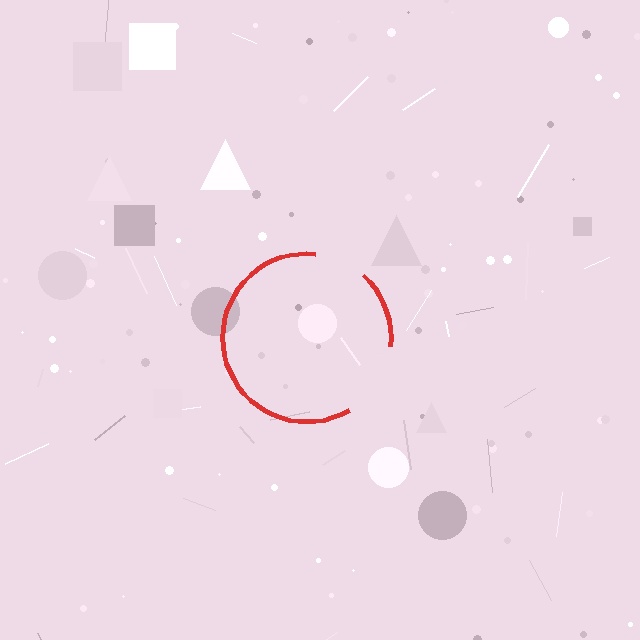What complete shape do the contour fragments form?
The contour fragments form a circle.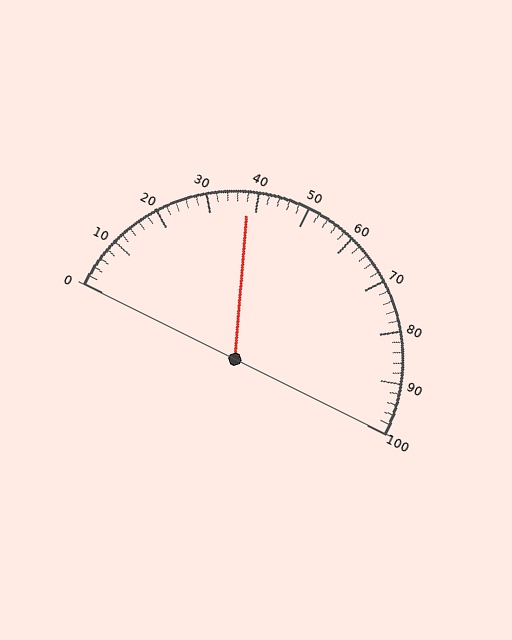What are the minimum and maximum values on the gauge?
The gauge ranges from 0 to 100.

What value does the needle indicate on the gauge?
The needle indicates approximately 38.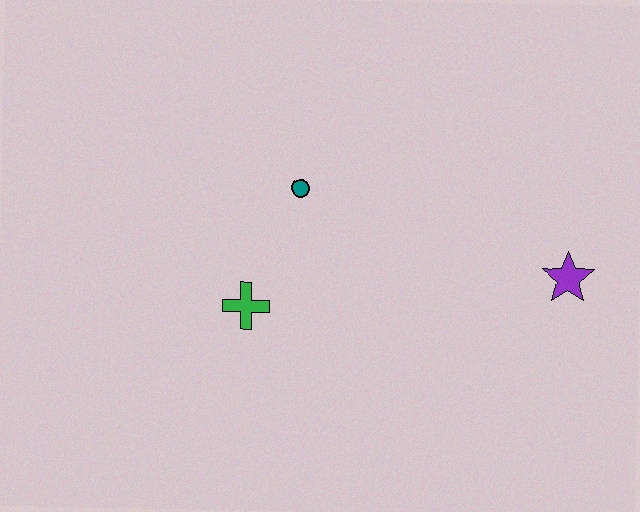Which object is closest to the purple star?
The teal circle is closest to the purple star.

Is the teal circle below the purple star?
No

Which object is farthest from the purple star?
The green cross is farthest from the purple star.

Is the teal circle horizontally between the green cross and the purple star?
Yes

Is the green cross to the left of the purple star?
Yes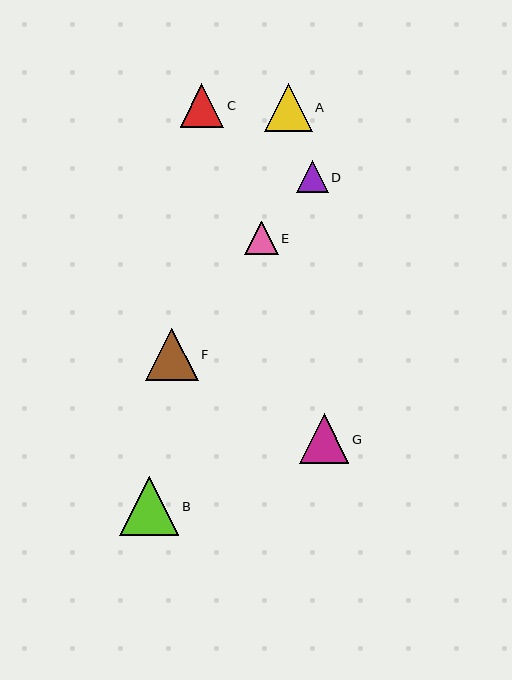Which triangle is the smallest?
Triangle D is the smallest with a size of approximately 31 pixels.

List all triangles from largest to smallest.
From largest to smallest: B, F, G, A, C, E, D.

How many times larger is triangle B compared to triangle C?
Triangle B is approximately 1.4 times the size of triangle C.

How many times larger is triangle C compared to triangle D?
Triangle C is approximately 1.4 times the size of triangle D.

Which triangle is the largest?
Triangle B is the largest with a size of approximately 59 pixels.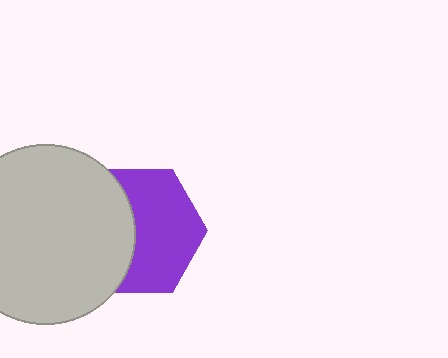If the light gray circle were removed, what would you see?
You would see the complete purple hexagon.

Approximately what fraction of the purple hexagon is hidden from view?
Roughly 42% of the purple hexagon is hidden behind the light gray circle.